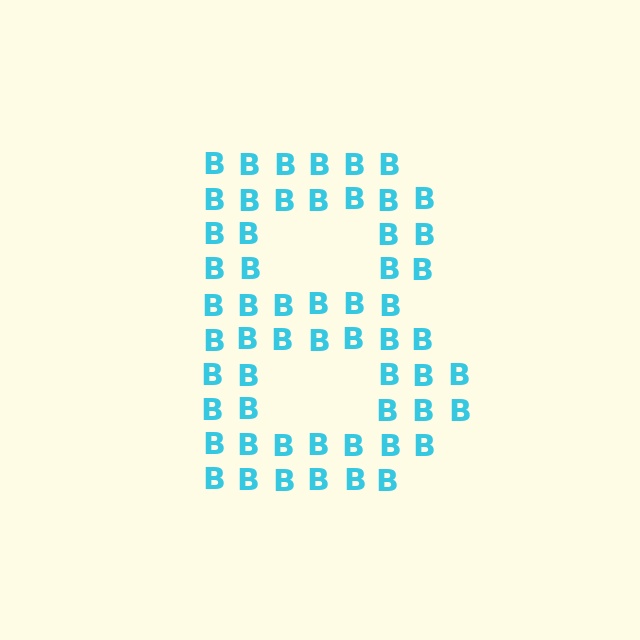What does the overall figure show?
The overall figure shows the letter B.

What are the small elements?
The small elements are letter B's.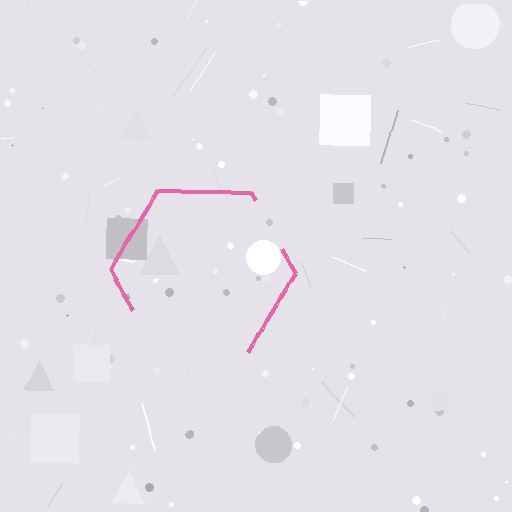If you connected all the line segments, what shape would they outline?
They would outline a hexagon.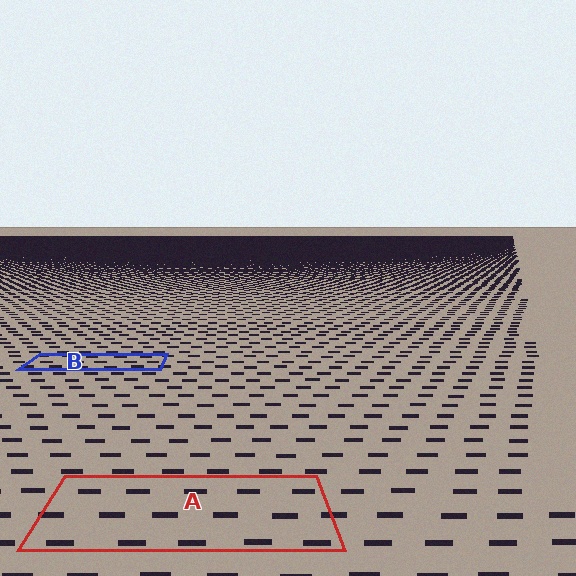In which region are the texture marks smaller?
The texture marks are smaller in region B, because it is farther away.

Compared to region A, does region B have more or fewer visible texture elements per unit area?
Region B has more texture elements per unit area — they are packed more densely because it is farther away.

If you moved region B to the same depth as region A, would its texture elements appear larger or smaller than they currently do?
They would appear larger. At a closer depth, the same texture elements are projected at a bigger on-screen size.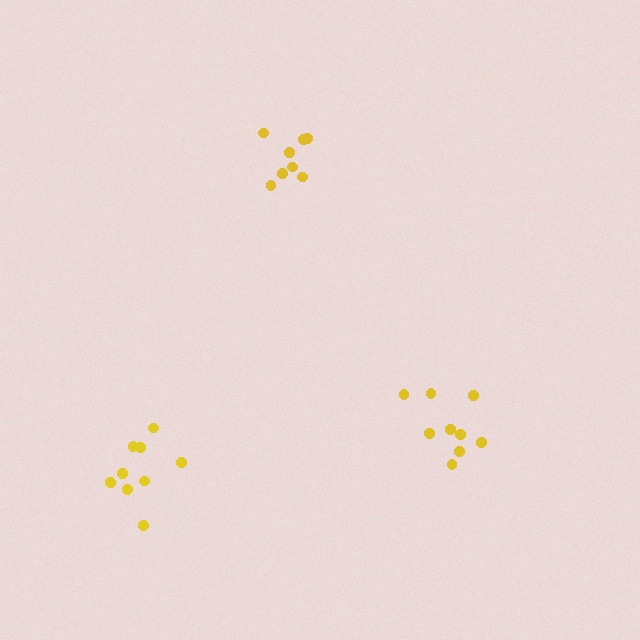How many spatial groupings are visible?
There are 3 spatial groupings.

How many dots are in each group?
Group 1: 9 dots, Group 2: 8 dots, Group 3: 9 dots (26 total).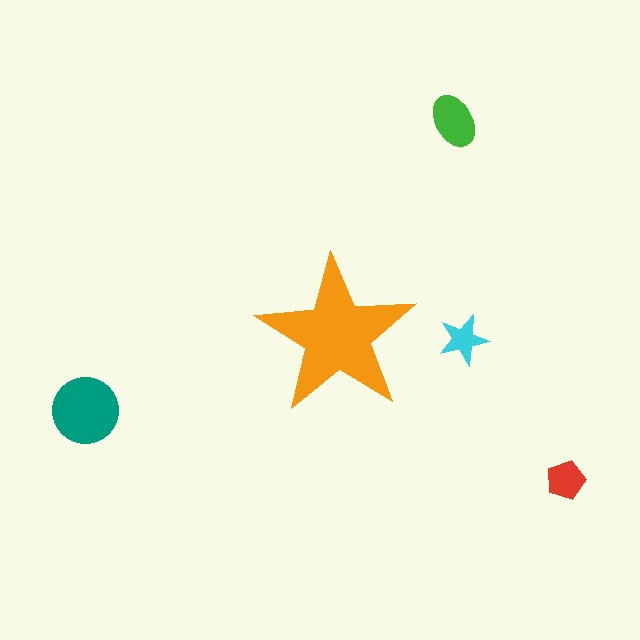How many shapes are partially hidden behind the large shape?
0 shapes are partially hidden.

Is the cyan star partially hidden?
No, the cyan star is fully visible.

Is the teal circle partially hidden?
No, the teal circle is fully visible.